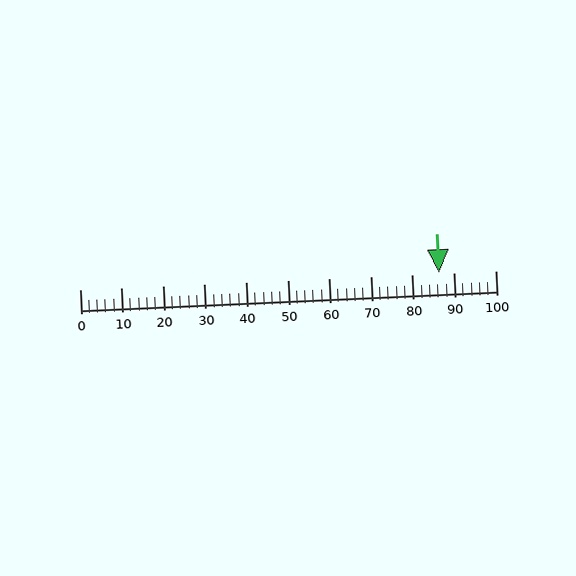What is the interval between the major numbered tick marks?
The major tick marks are spaced 10 units apart.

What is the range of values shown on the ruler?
The ruler shows values from 0 to 100.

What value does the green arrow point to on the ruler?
The green arrow points to approximately 86.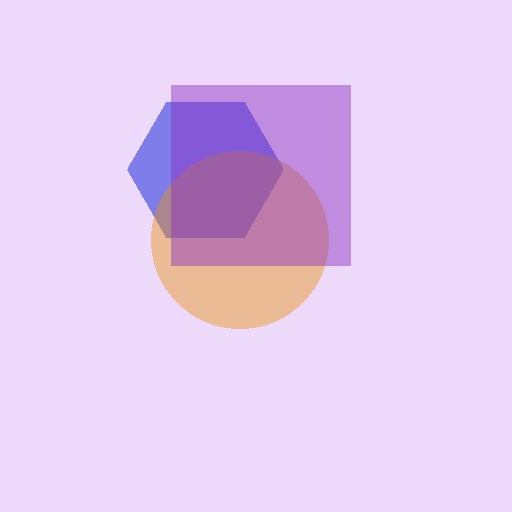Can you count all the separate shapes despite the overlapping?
Yes, there are 3 separate shapes.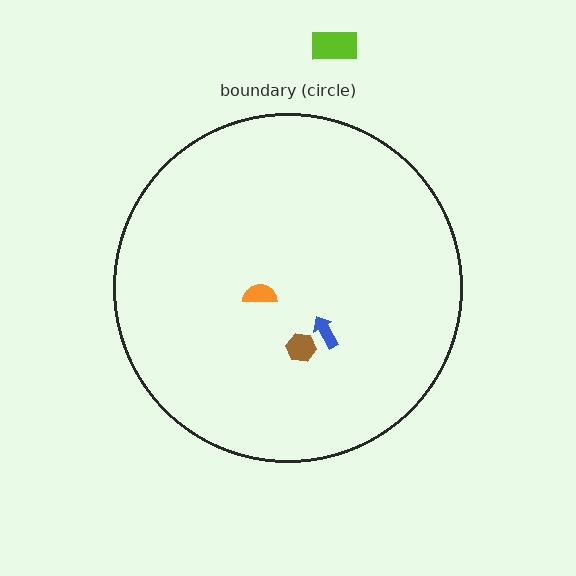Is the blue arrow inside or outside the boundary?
Inside.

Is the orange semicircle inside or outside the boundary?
Inside.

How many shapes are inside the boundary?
3 inside, 1 outside.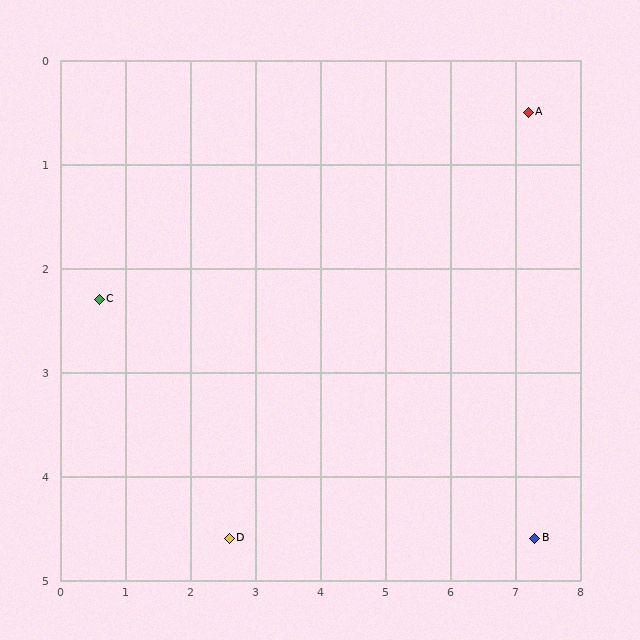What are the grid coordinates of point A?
Point A is at approximately (7.2, 0.5).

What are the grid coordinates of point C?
Point C is at approximately (0.6, 2.3).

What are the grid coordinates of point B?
Point B is at approximately (7.3, 4.6).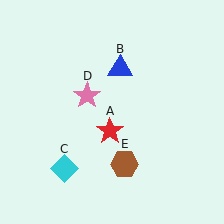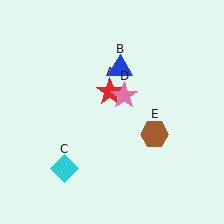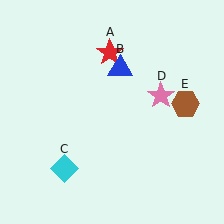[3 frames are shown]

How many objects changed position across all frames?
3 objects changed position: red star (object A), pink star (object D), brown hexagon (object E).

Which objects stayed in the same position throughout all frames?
Blue triangle (object B) and cyan diamond (object C) remained stationary.